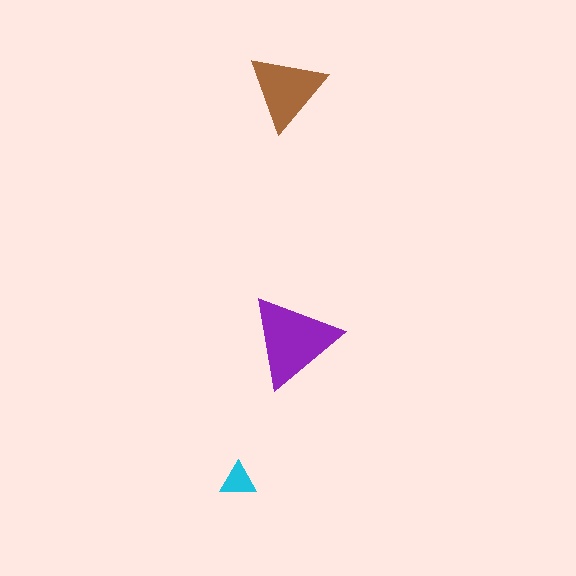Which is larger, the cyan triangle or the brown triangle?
The brown one.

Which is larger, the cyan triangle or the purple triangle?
The purple one.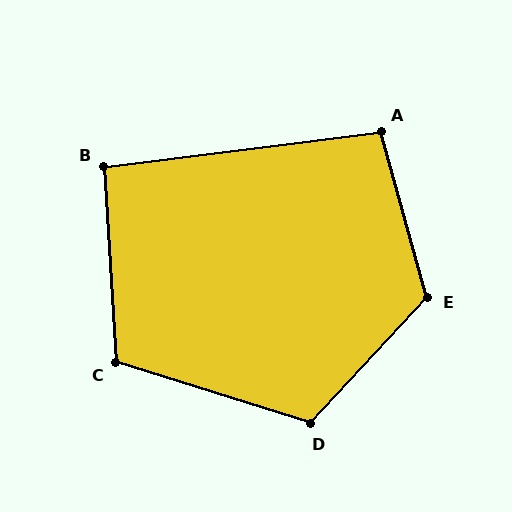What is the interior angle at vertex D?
Approximately 116 degrees (obtuse).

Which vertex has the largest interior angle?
E, at approximately 122 degrees.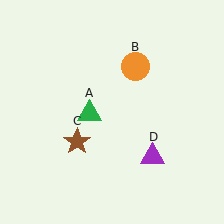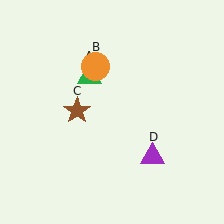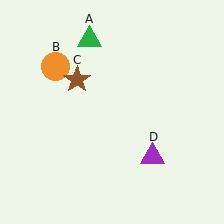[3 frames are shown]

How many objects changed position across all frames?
3 objects changed position: green triangle (object A), orange circle (object B), brown star (object C).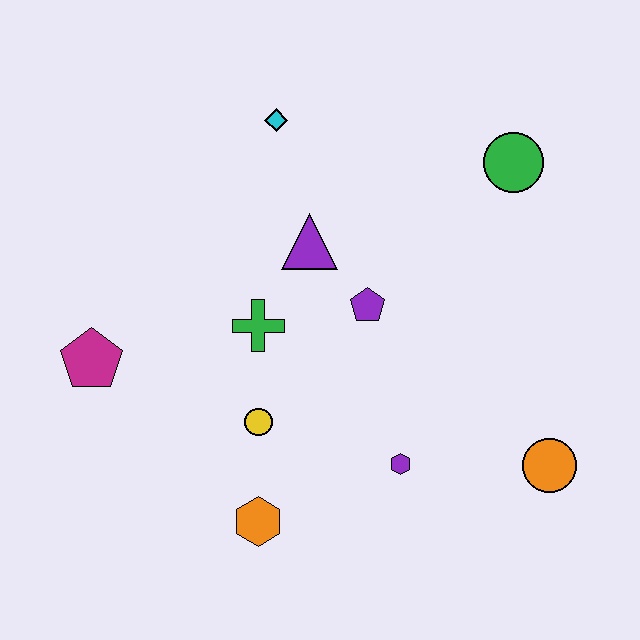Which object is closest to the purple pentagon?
The purple triangle is closest to the purple pentagon.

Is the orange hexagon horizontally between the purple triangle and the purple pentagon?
No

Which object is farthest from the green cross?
The orange circle is farthest from the green cross.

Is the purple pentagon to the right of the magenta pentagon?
Yes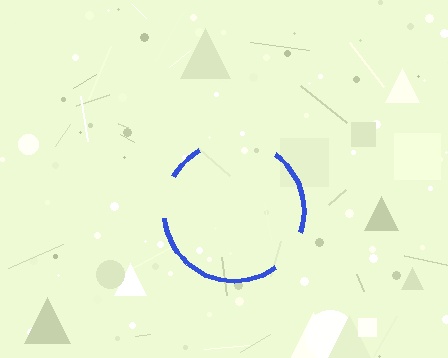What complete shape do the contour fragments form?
The contour fragments form a circle.